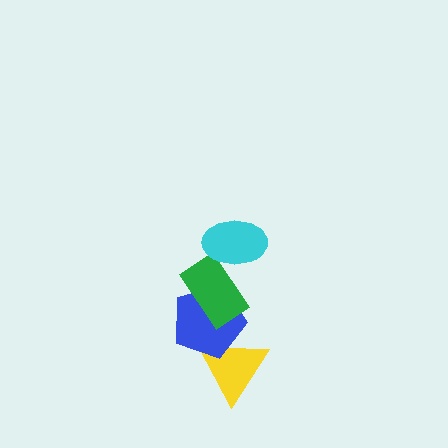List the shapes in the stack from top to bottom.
From top to bottom: the cyan ellipse, the green rectangle, the blue pentagon, the yellow triangle.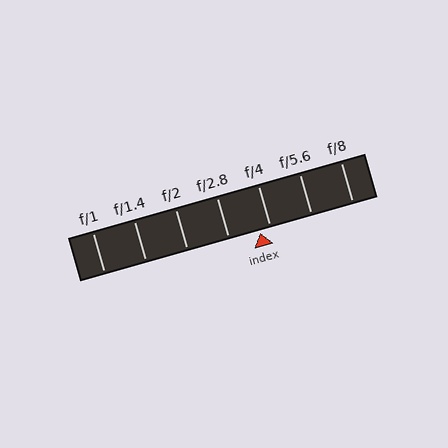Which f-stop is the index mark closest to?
The index mark is closest to f/4.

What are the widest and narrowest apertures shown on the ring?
The widest aperture shown is f/1 and the narrowest is f/8.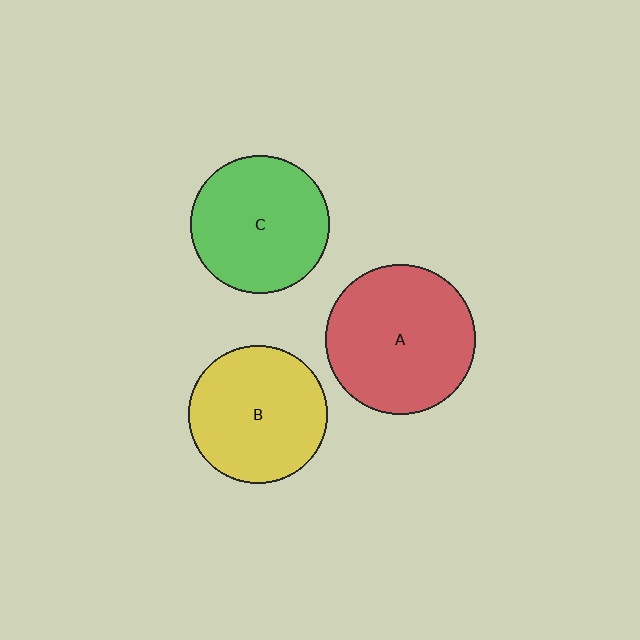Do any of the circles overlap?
No, none of the circles overlap.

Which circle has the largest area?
Circle A (red).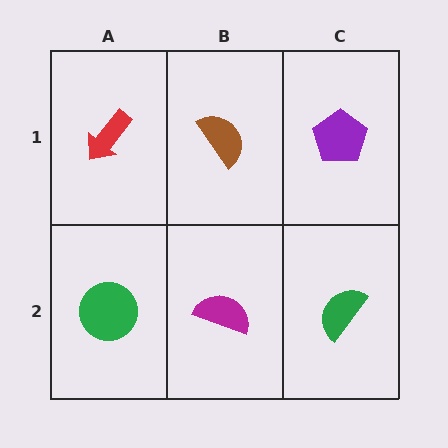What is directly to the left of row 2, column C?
A magenta semicircle.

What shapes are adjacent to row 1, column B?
A magenta semicircle (row 2, column B), a red arrow (row 1, column A), a purple pentagon (row 1, column C).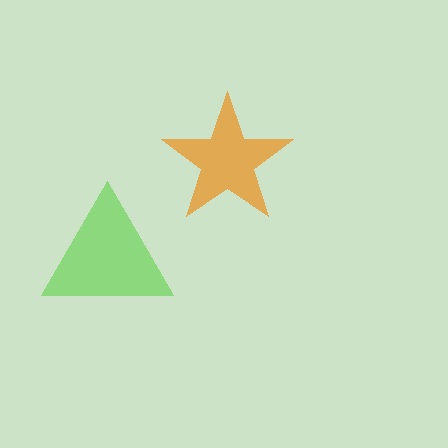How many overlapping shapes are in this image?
There are 2 overlapping shapes in the image.